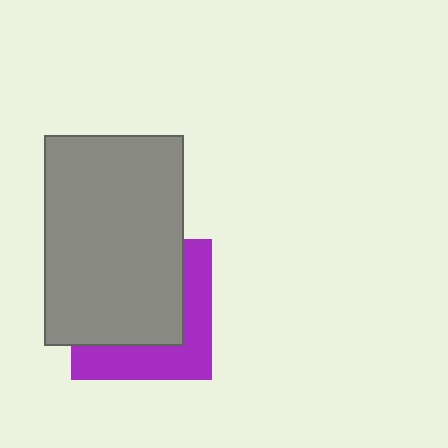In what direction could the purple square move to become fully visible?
The purple square could move toward the lower-right. That would shift it out from behind the gray rectangle entirely.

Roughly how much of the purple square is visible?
A small part of it is visible (roughly 39%).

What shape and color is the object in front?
The object in front is a gray rectangle.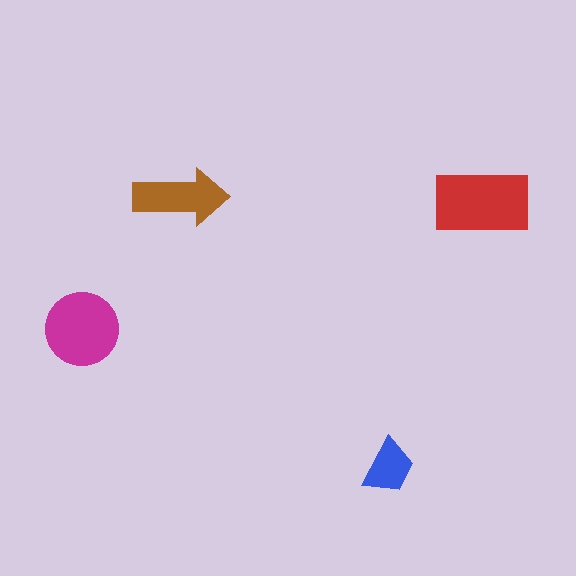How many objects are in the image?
There are 4 objects in the image.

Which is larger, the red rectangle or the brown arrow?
The red rectangle.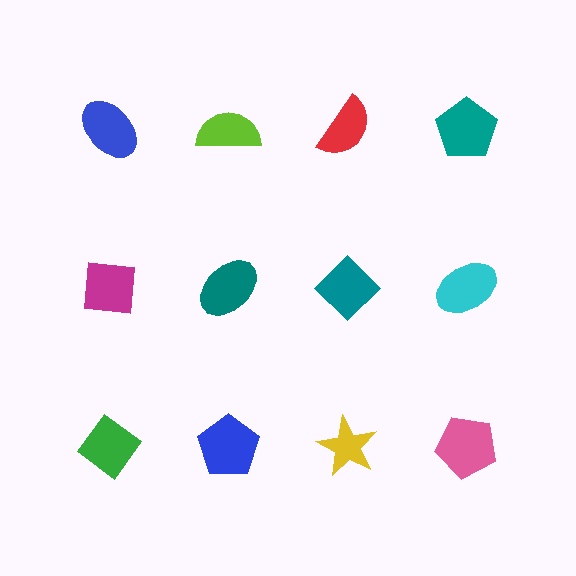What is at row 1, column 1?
A blue ellipse.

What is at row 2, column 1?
A magenta square.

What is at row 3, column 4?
A pink pentagon.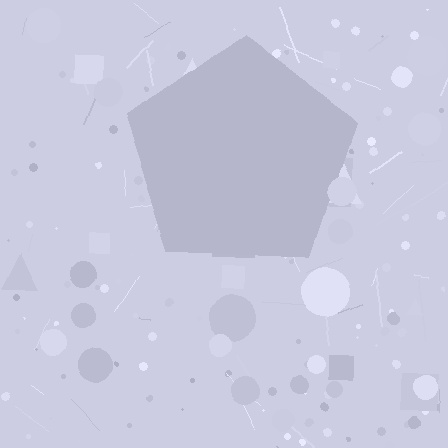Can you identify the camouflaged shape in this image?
The camouflaged shape is a pentagon.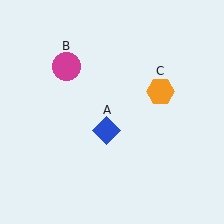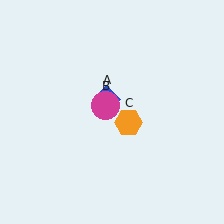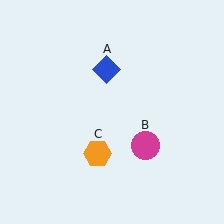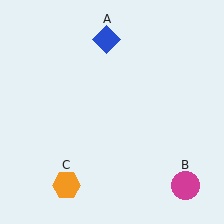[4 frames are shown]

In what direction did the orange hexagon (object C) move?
The orange hexagon (object C) moved down and to the left.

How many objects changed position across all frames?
3 objects changed position: blue diamond (object A), magenta circle (object B), orange hexagon (object C).